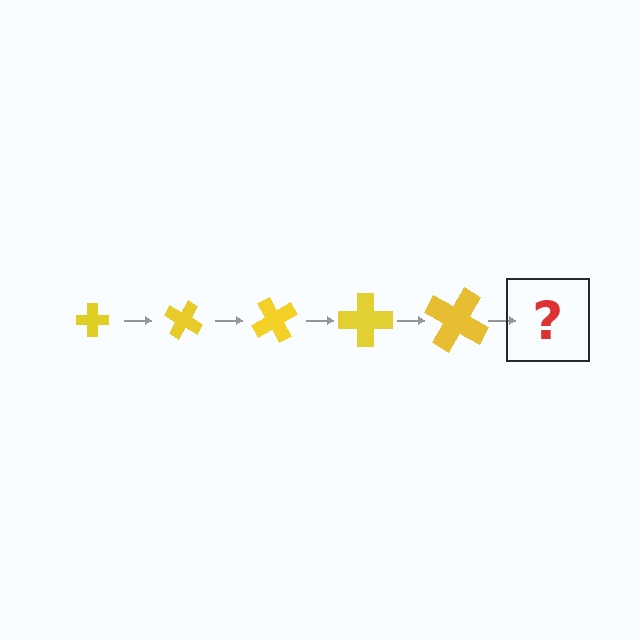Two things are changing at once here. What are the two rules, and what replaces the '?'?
The two rules are that the cross grows larger each step and it rotates 30 degrees each step. The '?' should be a cross, larger than the previous one and rotated 150 degrees from the start.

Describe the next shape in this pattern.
It should be a cross, larger than the previous one and rotated 150 degrees from the start.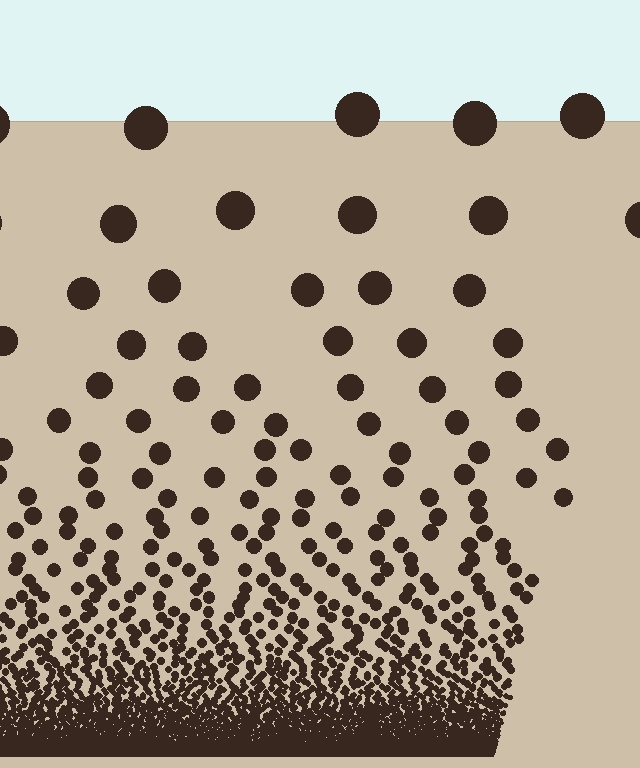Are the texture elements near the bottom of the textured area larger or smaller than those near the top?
Smaller. The gradient is inverted — elements near the bottom are smaller and denser.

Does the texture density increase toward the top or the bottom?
Density increases toward the bottom.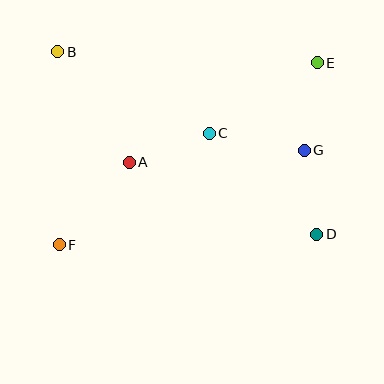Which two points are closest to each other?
Points A and C are closest to each other.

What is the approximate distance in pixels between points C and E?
The distance between C and E is approximately 129 pixels.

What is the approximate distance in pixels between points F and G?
The distance between F and G is approximately 263 pixels.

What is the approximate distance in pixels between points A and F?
The distance between A and F is approximately 108 pixels.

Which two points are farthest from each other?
Points B and D are farthest from each other.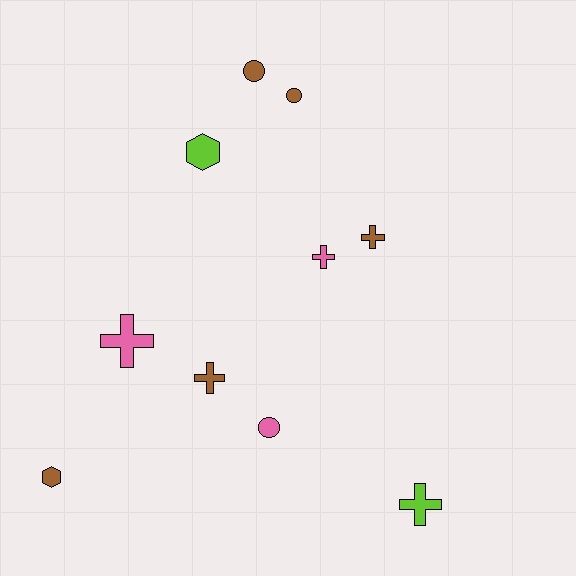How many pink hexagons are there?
There are no pink hexagons.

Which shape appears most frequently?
Cross, with 5 objects.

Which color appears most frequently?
Brown, with 5 objects.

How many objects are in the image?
There are 10 objects.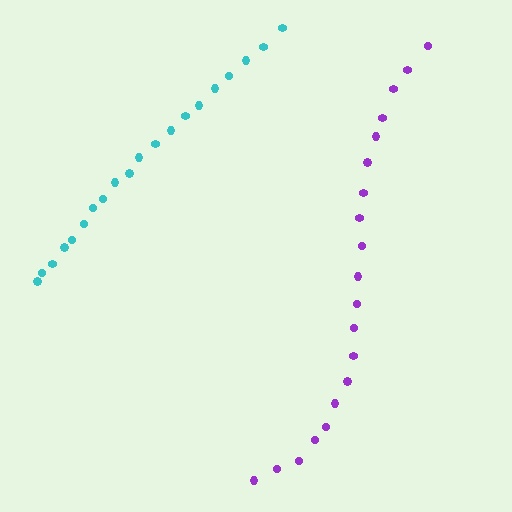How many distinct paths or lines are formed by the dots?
There are 2 distinct paths.